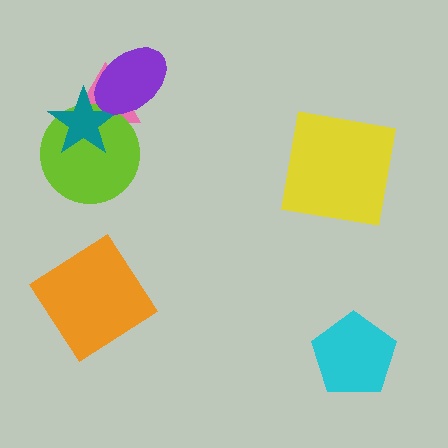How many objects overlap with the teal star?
3 objects overlap with the teal star.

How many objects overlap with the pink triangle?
3 objects overlap with the pink triangle.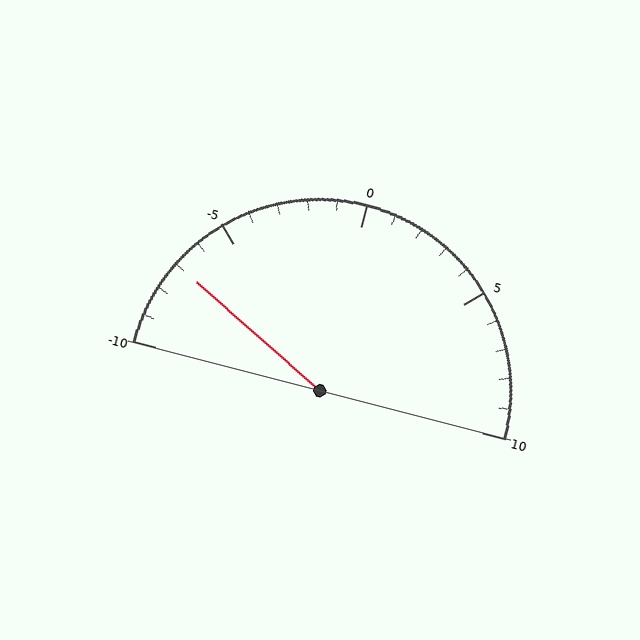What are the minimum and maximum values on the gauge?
The gauge ranges from -10 to 10.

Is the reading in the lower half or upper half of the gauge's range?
The reading is in the lower half of the range (-10 to 10).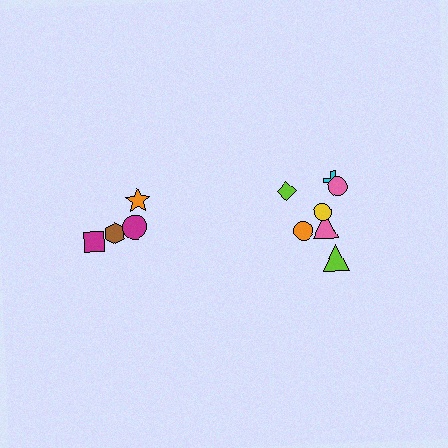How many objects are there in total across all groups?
There are 11 objects.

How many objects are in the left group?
There are 4 objects.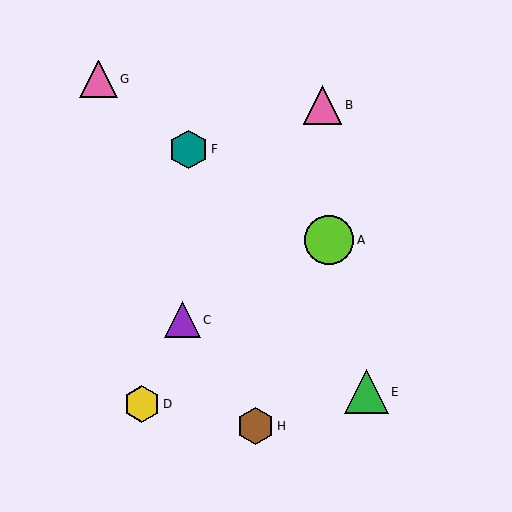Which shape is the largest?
The lime circle (labeled A) is the largest.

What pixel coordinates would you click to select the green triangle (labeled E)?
Click at (367, 392) to select the green triangle E.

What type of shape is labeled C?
Shape C is a purple triangle.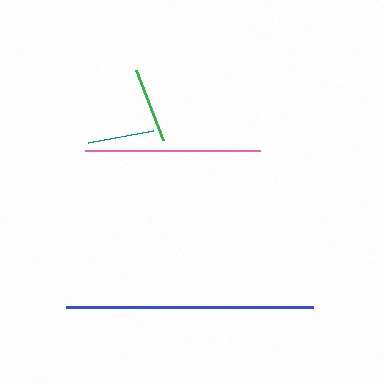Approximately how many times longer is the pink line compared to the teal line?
The pink line is approximately 2.7 times the length of the teal line.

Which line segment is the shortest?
The teal line is the shortest at approximately 66 pixels.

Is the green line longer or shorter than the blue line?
The blue line is longer than the green line.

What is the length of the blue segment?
The blue segment is approximately 248 pixels long.